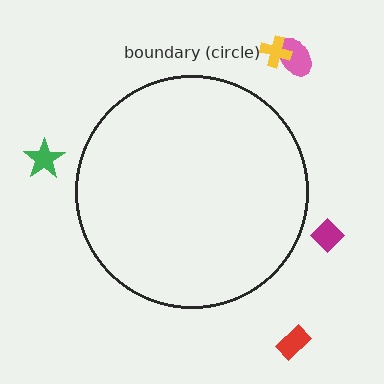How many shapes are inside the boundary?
0 inside, 5 outside.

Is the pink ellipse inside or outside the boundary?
Outside.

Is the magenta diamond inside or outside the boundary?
Outside.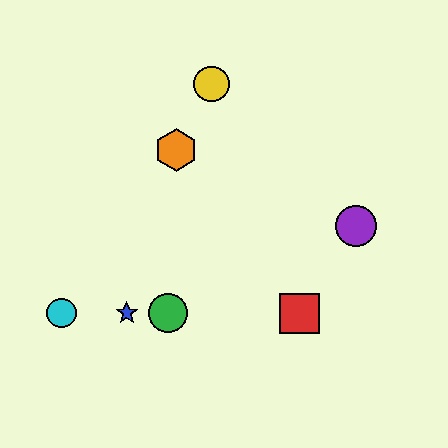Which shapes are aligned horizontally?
The red square, the blue star, the green circle, the cyan circle are aligned horizontally.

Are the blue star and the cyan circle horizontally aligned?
Yes, both are at y≈313.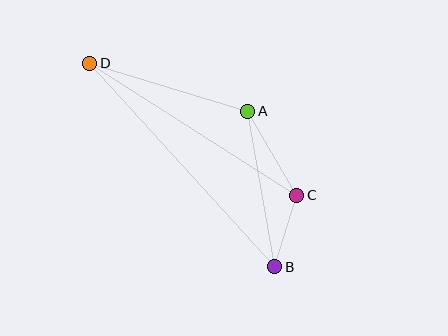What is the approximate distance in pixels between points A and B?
The distance between A and B is approximately 158 pixels.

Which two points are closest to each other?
Points B and C are closest to each other.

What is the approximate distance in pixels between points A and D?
The distance between A and D is approximately 165 pixels.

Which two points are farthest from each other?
Points B and D are farthest from each other.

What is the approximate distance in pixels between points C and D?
The distance between C and D is approximately 246 pixels.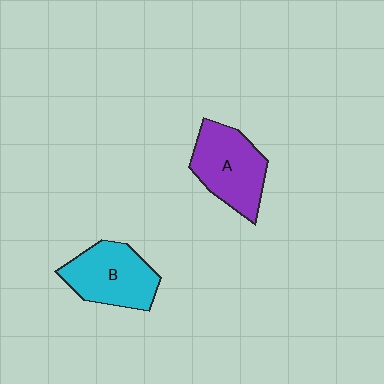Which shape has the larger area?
Shape A (purple).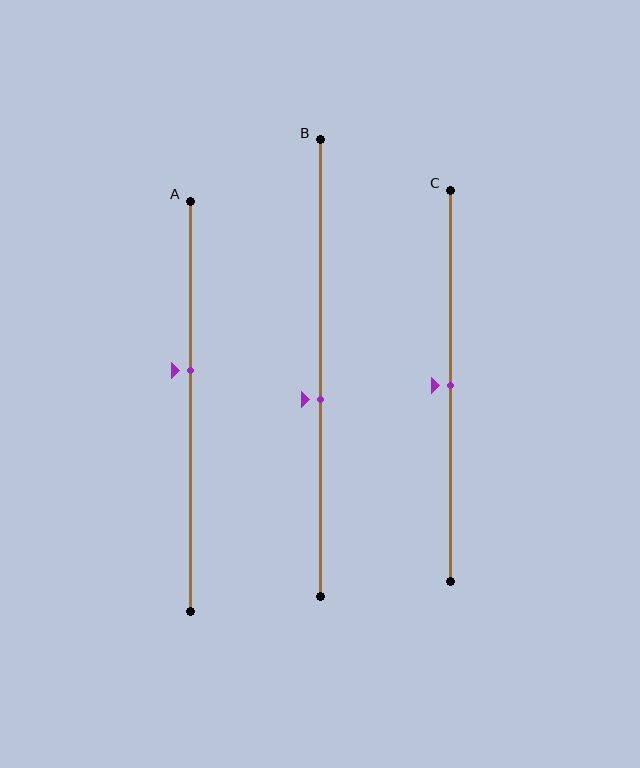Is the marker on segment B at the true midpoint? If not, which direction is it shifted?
No, the marker on segment B is shifted downward by about 7% of the segment length.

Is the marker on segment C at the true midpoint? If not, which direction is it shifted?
Yes, the marker on segment C is at the true midpoint.